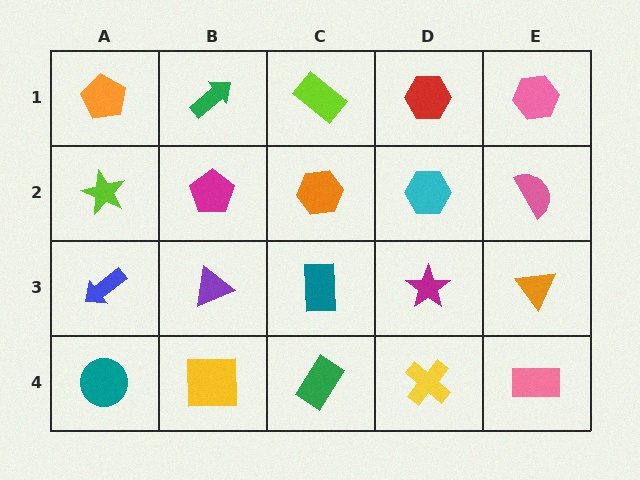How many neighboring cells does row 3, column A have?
3.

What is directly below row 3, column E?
A pink rectangle.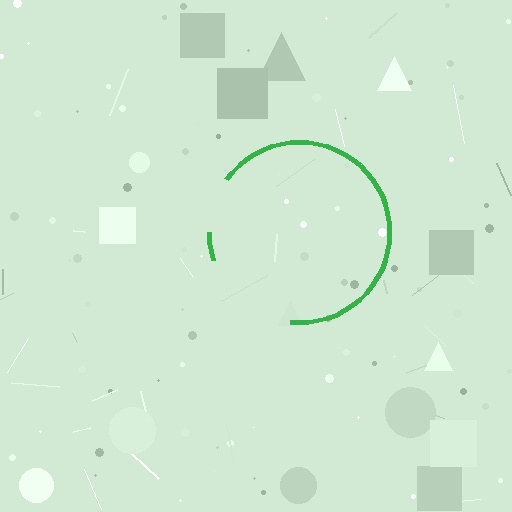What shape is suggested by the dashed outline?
The dashed outline suggests a circle.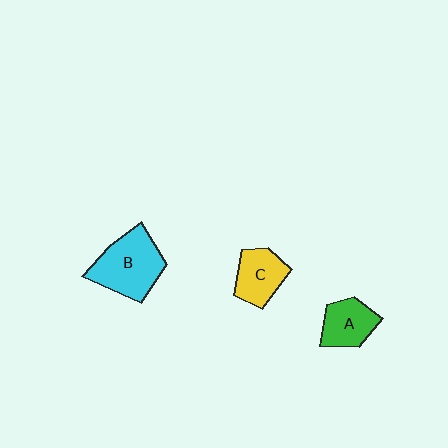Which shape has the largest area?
Shape B (cyan).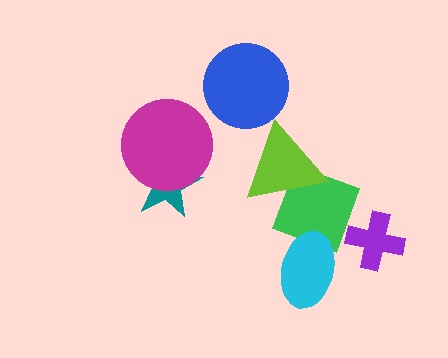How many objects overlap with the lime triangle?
1 object overlaps with the lime triangle.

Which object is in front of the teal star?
The magenta circle is in front of the teal star.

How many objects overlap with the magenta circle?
1 object overlaps with the magenta circle.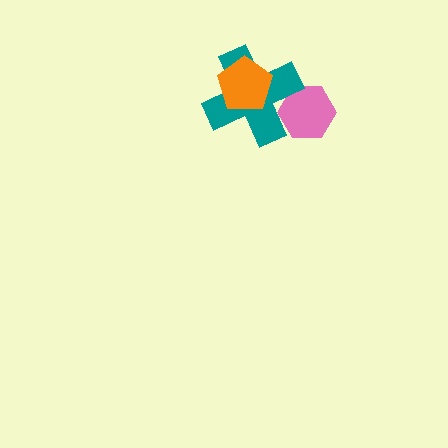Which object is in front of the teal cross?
The orange pentagon is in front of the teal cross.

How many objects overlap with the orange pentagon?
1 object overlaps with the orange pentagon.